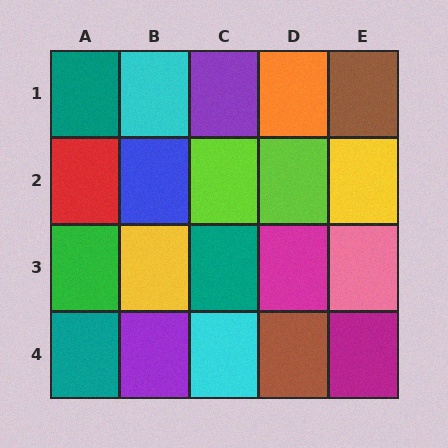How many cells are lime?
2 cells are lime.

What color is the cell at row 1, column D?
Orange.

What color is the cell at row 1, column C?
Purple.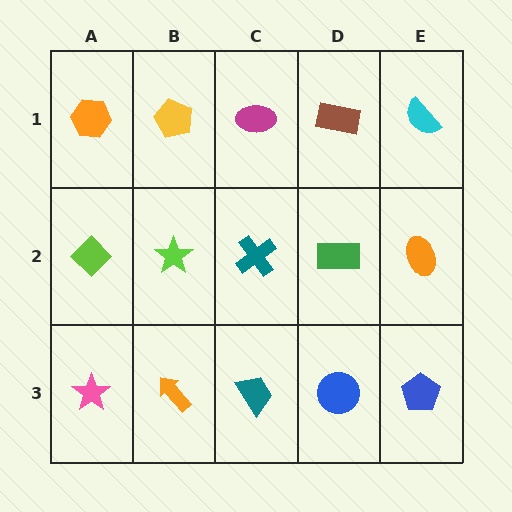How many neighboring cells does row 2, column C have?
4.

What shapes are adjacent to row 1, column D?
A green rectangle (row 2, column D), a magenta ellipse (row 1, column C), a cyan semicircle (row 1, column E).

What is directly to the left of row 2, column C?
A lime star.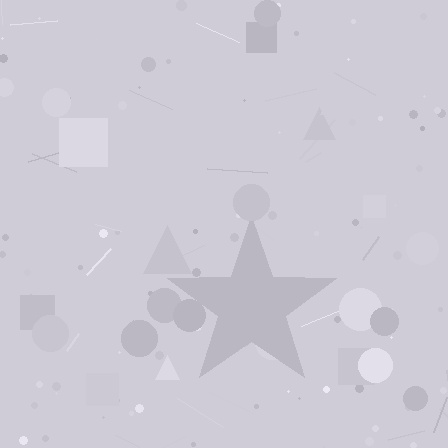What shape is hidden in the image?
A star is hidden in the image.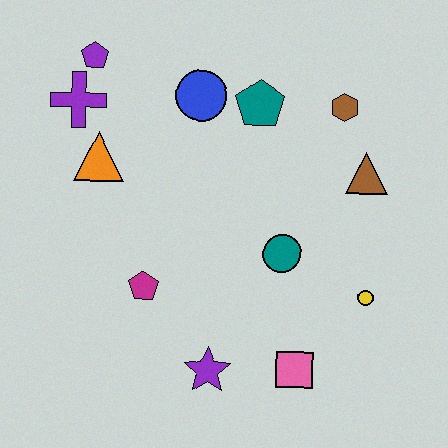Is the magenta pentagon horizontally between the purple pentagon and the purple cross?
No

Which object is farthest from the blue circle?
The pink square is farthest from the blue circle.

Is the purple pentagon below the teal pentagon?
No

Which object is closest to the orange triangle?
The purple cross is closest to the orange triangle.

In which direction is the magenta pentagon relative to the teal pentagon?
The magenta pentagon is below the teal pentagon.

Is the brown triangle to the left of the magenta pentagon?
No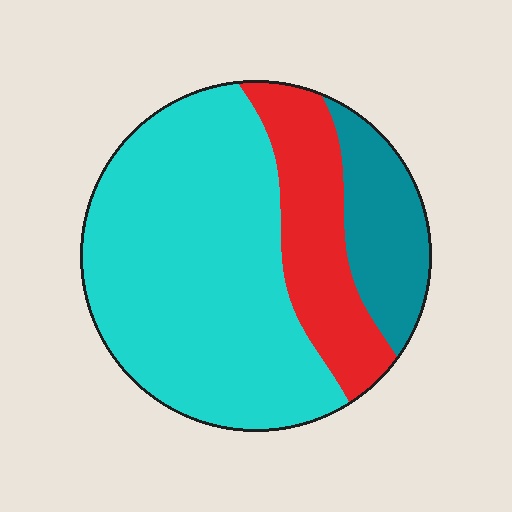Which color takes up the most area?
Cyan, at roughly 60%.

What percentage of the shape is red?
Red covers around 20% of the shape.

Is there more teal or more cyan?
Cyan.